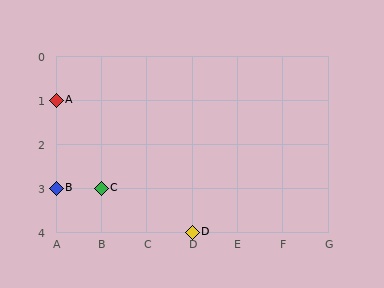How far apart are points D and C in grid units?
Points D and C are 2 columns and 1 row apart (about 2.2 grid units diagonally).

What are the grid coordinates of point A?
Point A is at grid coordinates (A, 1).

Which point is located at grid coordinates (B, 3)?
Point C is at (B, 3).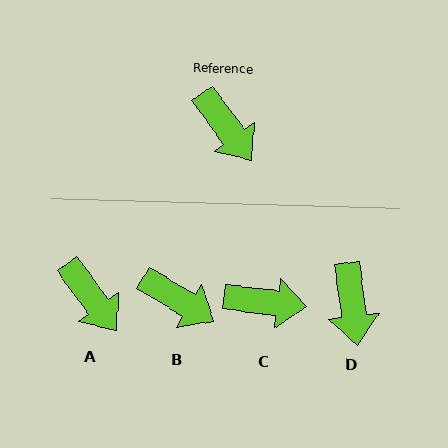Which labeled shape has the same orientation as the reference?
A.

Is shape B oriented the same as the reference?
No, it is off by about 22 degrees.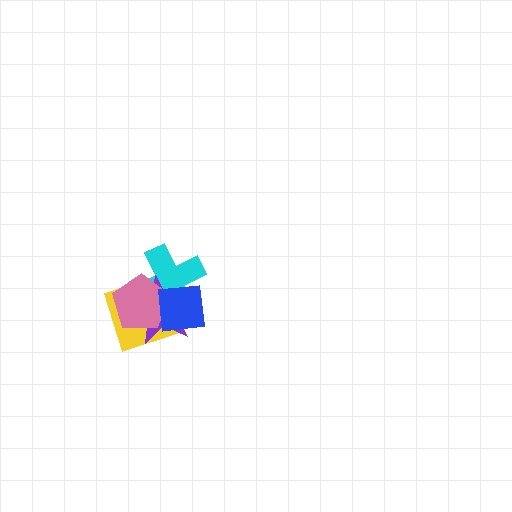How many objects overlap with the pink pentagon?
4 objects overlap with the pink pentagon.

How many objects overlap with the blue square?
4 objects overlap with the blue square.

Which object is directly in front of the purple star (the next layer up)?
The pink pentagon is directly in front of the purple star.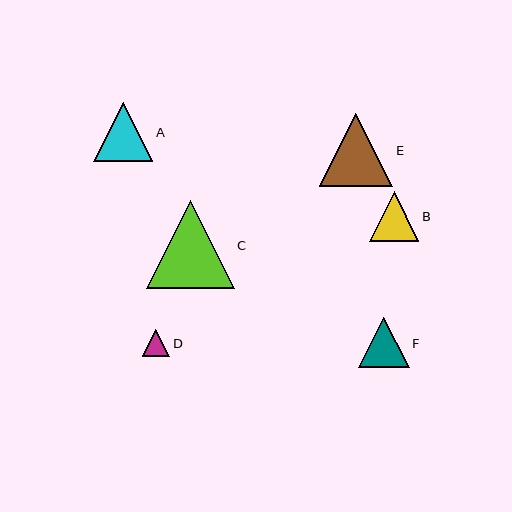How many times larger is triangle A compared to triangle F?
Triangle A is approximately 1.2 times the size of triangle F.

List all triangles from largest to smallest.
From largest to smallest: C, E, A, F, B, D.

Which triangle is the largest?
Triangle C is the largest with a size of approximately 88 pixels.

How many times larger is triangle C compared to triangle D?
Triangle C is approximately 3.2 times the size of triangle D.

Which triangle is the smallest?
Triangle D is the smallest with a size of approximately 27 pixels.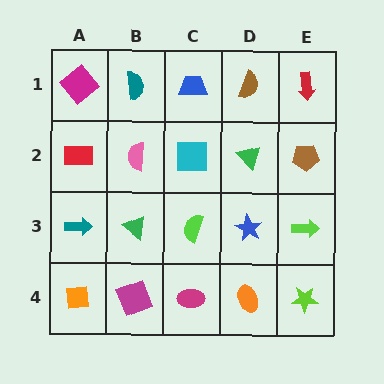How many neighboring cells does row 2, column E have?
3.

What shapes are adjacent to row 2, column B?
A teal semicircle (row 1, column B), a green triangle (row 3, column B), a red rectangle (row 2, column A), a cyan square (row 2, column C).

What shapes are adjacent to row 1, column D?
A green triangle (row 2, column D), a blue trapezoid (row 1, column C), a red arrow (row 1, column E).